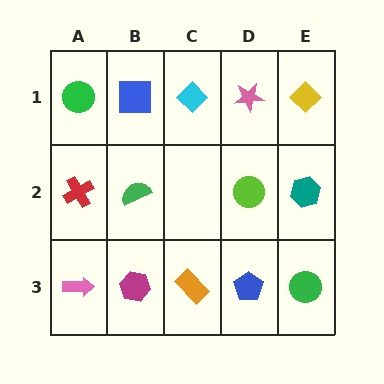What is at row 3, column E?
A green circle.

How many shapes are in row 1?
5 shapes.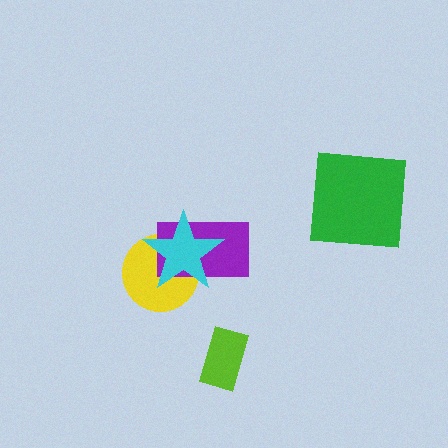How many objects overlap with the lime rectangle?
0 objects overlap with the lime rectangle.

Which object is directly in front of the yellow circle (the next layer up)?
The purple rectangle is directly in front of the yellow circle.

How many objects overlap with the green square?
0 objects overlap with the green square.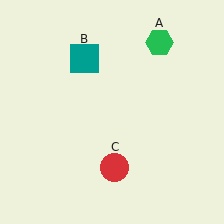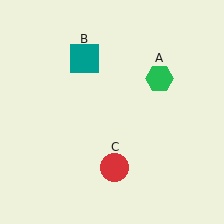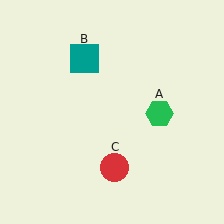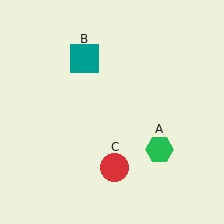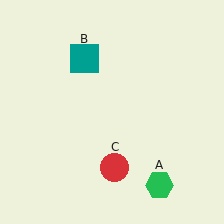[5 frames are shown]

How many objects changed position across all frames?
1 object changed position: green hexagon (object A).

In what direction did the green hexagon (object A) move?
The green hexagon (object A) moved down.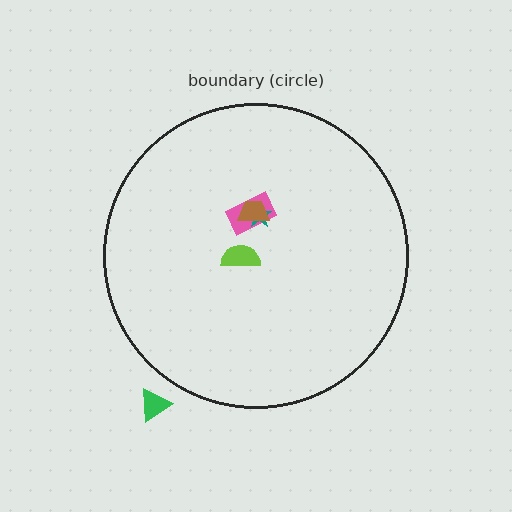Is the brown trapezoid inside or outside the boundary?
Inside.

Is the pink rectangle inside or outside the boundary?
Inside.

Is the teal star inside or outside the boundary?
Inside.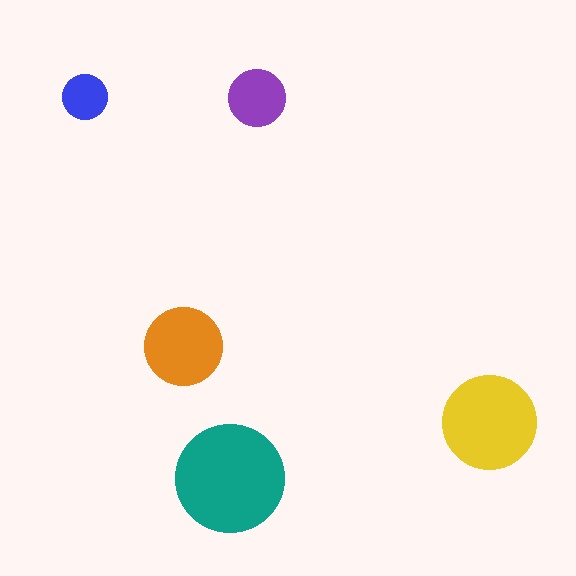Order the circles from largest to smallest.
the teal one, the yellow one, the orange one, the purple one, the blue one.